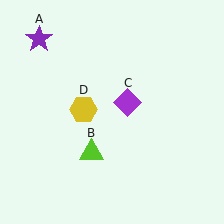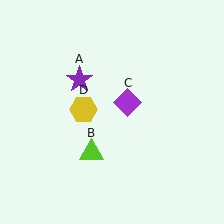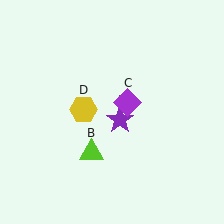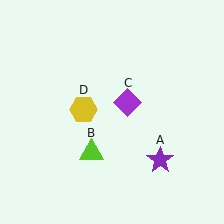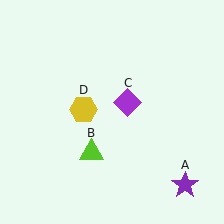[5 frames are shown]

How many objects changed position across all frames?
1 object changed position: purple star (object A).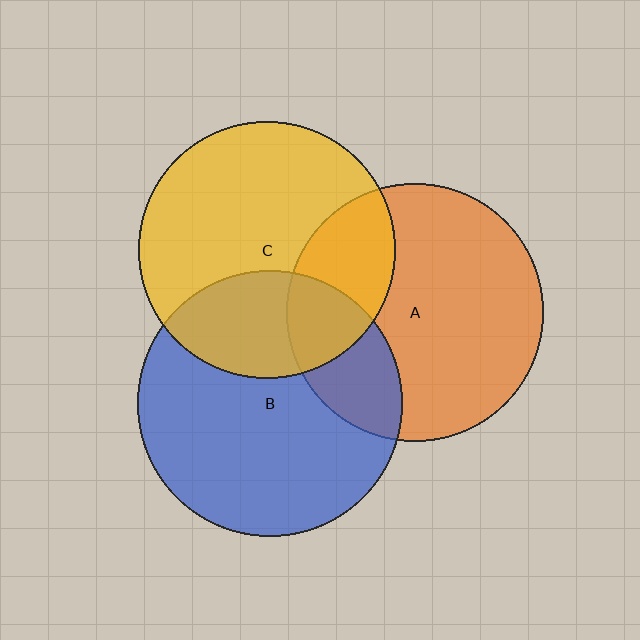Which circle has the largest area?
Circle B (blue).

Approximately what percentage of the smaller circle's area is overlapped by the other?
Approximately 25%.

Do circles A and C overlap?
Yes.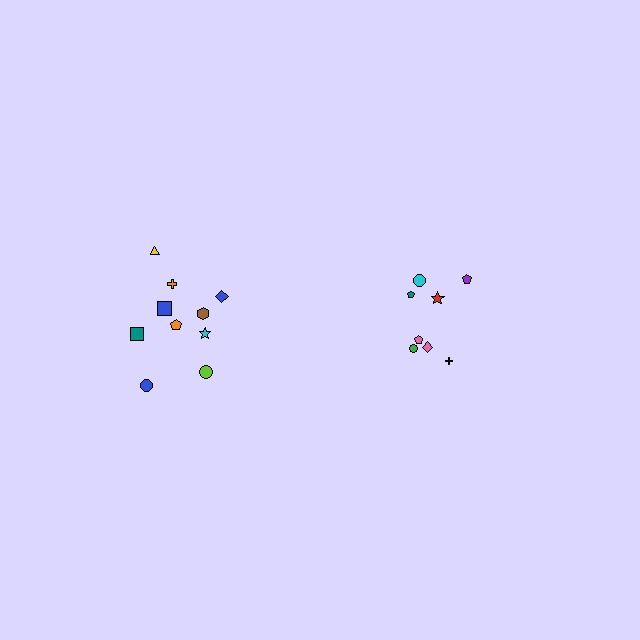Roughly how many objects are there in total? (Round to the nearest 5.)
Roughly 20 objects in total.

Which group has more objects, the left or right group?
The left group.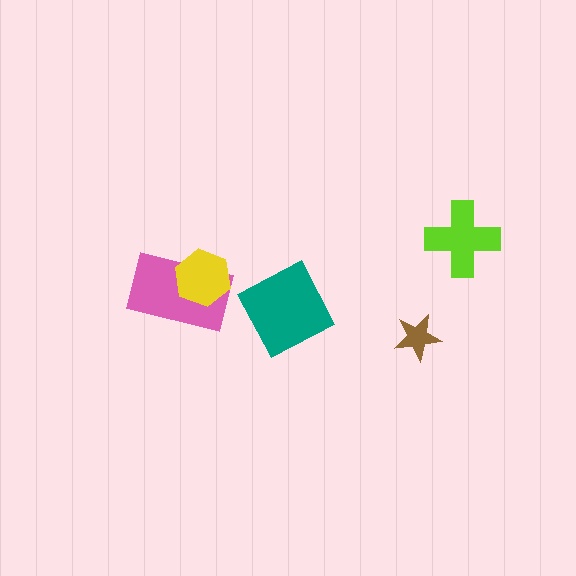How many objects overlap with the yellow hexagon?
1 object overlaps with the yellow hexagon.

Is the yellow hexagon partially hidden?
No, no other shape covers it.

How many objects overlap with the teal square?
0 objects overlap with the teal square.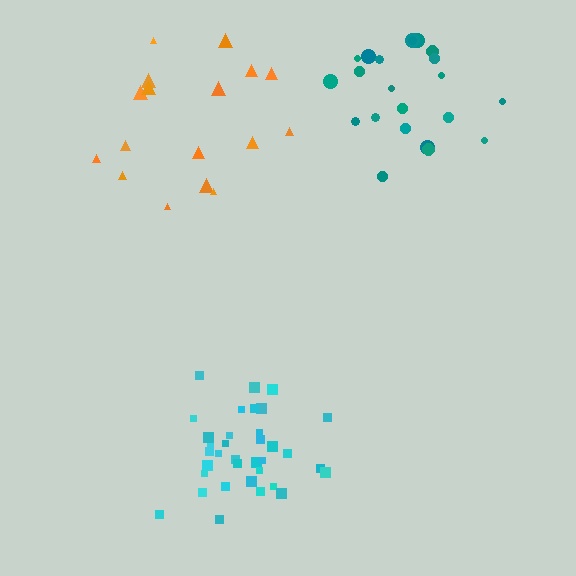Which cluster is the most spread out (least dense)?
Orange.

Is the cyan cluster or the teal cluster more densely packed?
Cyan.